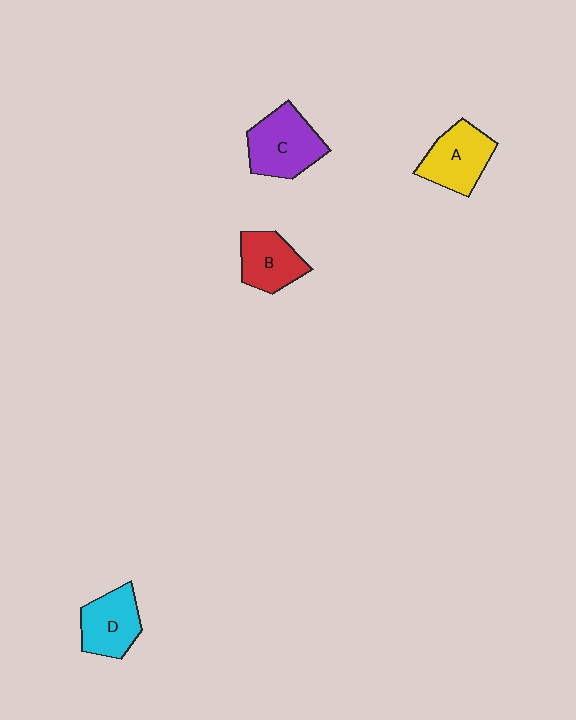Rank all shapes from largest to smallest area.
From largest to smallest: C (purple), A (yellow), D (cyan), B (red).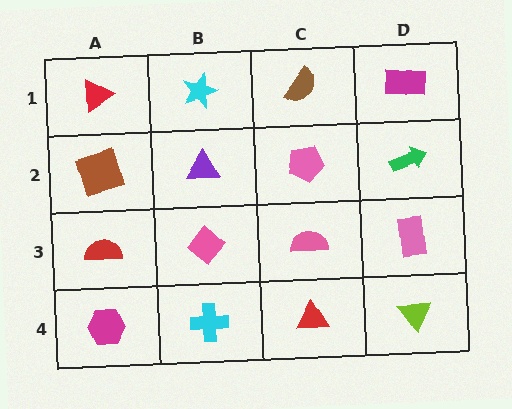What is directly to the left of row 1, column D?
A brown semicircle.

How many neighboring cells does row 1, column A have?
2.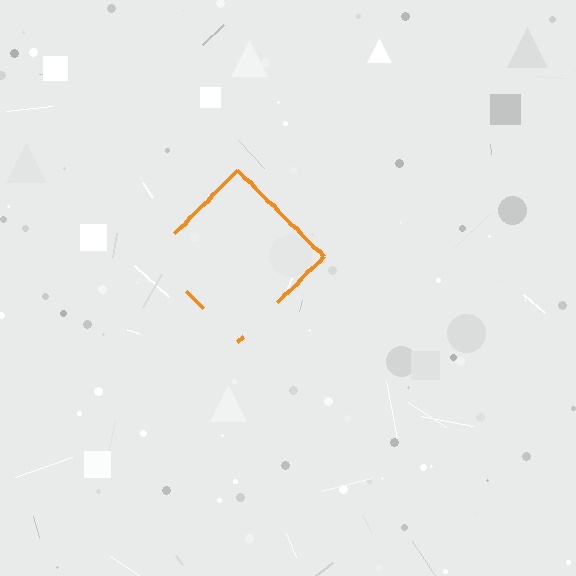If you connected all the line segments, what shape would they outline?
They would outline a diamond.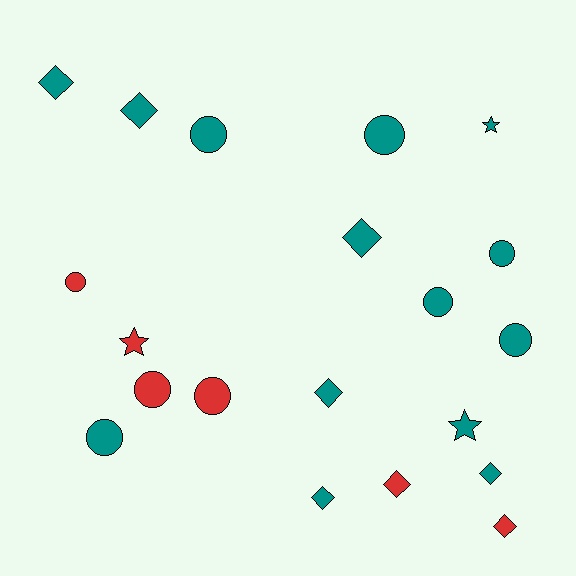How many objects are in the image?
There are 20 objects.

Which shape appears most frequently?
Circle, with 9 objects.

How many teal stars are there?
There are 2 teal stars.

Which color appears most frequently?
Teal, with 14 objects.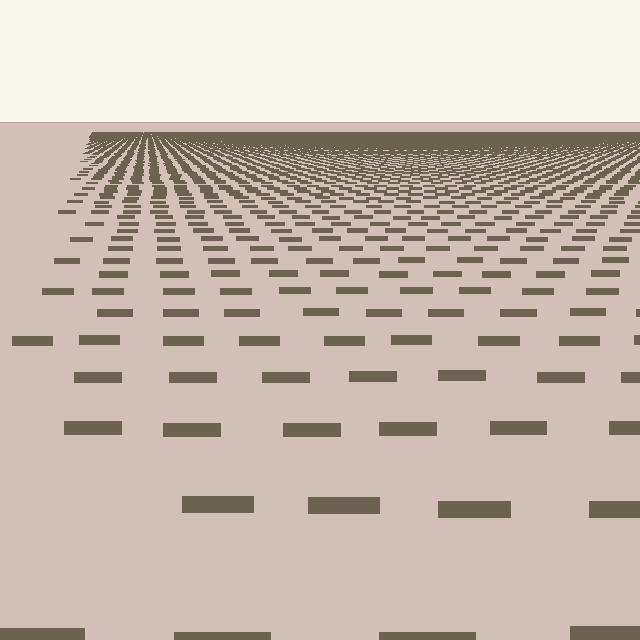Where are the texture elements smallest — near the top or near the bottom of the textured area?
Near the top.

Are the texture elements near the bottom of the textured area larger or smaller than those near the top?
Larger. Near the bottom, elements are closer to the viewer and appear at a bigger on-screen size.